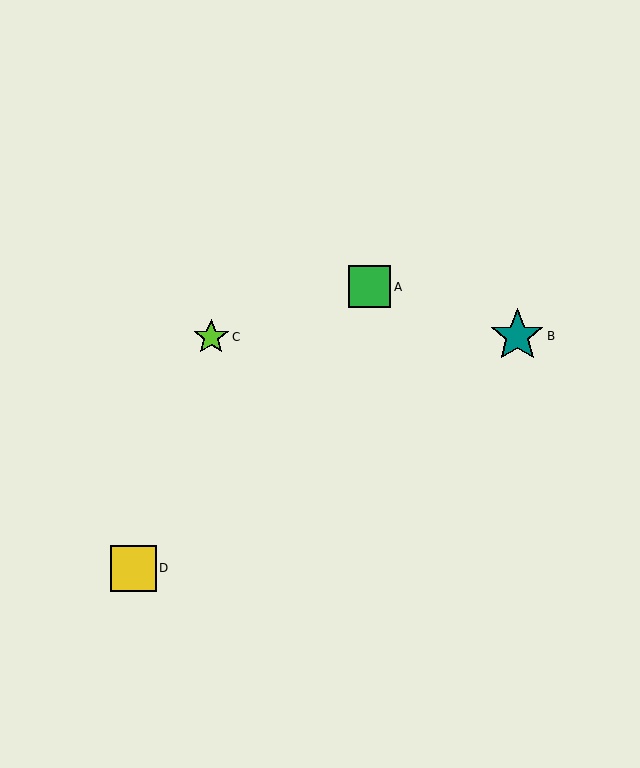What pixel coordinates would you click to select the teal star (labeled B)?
Click at (517, 336) to select the teal star B.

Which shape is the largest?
The teal star (labeled B) is the largest.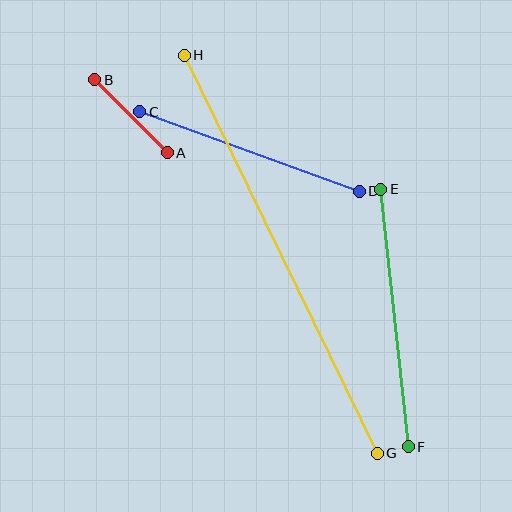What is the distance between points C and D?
The distance is approximately 234 pixels.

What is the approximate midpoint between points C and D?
The midpoint is at approximately (249, 152) pixels.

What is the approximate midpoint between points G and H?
The midpoint is at approximately (281, 254) pixels.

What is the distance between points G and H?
The distance is approximately 442 pixels.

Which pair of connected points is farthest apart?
Points G and H are farthest apart.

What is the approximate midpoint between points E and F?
The midpoint is at approximately (395, 318) pixels.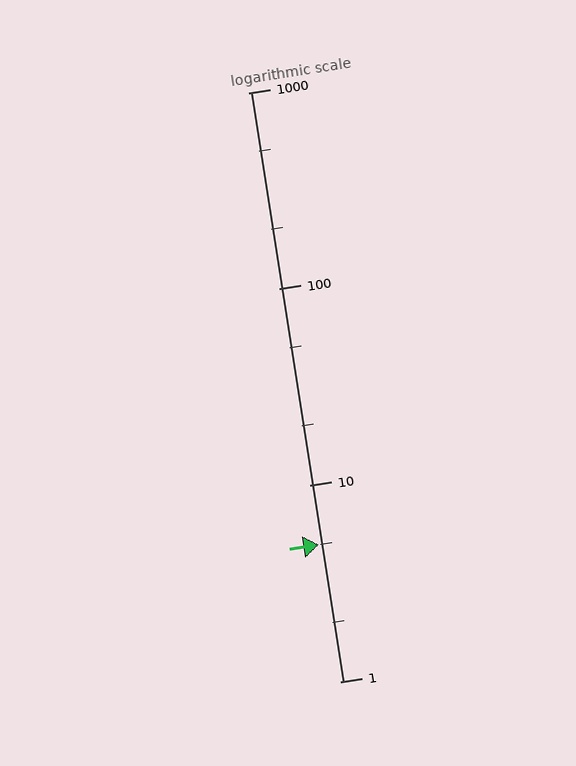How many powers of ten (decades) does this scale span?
The scale spans 3 decades, from 1 to 1000.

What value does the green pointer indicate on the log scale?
The pointer indicates approximately 5.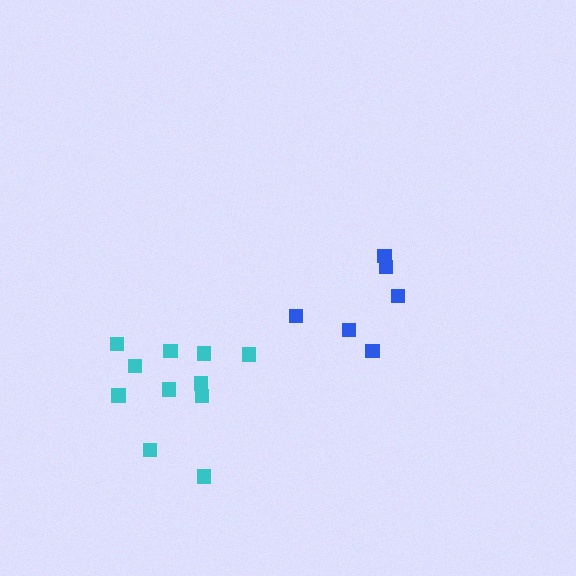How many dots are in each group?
Group 1: 11 dots, Group 2: 6 dots (17 total).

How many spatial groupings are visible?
There are 2 spatial groupings.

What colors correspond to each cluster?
The clusters are colored: cyan, blue.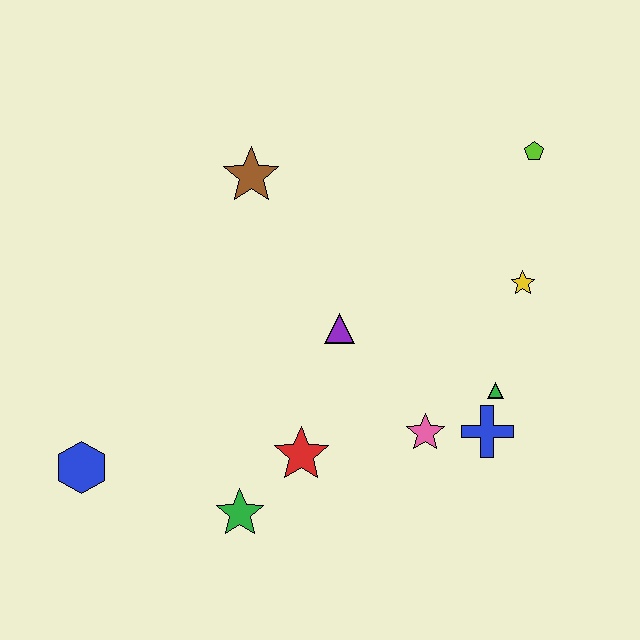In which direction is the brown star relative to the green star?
The brown star is above the green star.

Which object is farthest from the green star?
The lime pentagon is farthest from the green star.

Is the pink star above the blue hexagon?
Yes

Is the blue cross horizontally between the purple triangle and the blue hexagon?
No